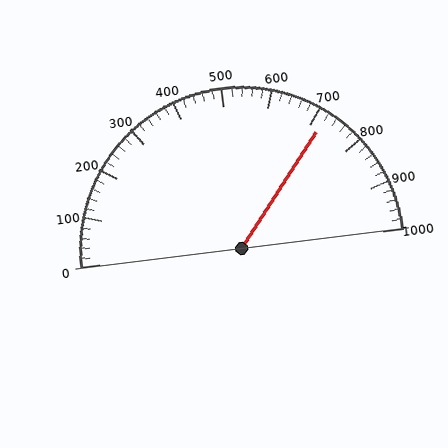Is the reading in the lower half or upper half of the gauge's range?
The reading is in the upper half of the range (0 to 1000).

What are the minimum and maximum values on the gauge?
The gauge ranges from 0 to 1000.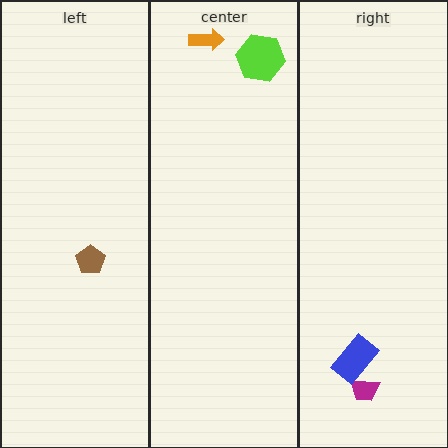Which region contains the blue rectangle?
The right region.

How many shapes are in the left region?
1.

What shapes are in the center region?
The orange arrow, the lime hexagon.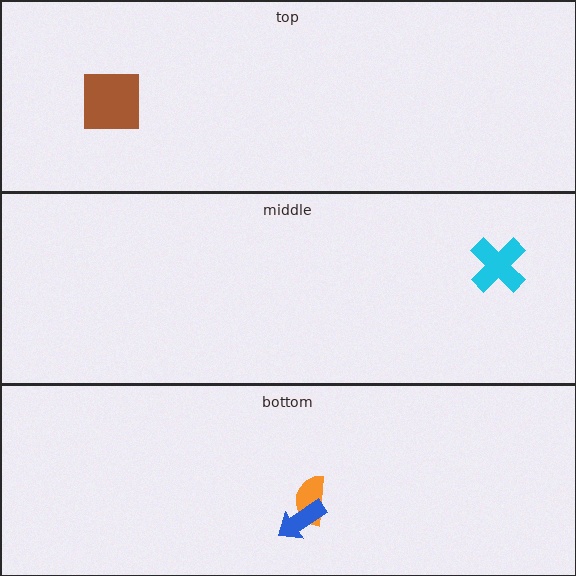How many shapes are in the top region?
1.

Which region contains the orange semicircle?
The bottom region.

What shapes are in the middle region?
The cyan cross.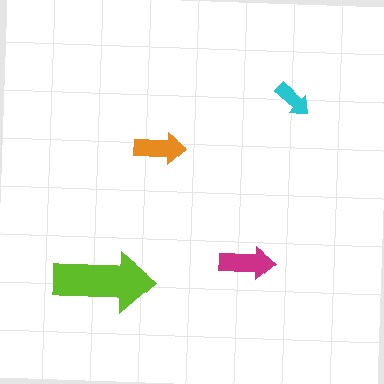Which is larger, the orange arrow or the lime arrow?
The lime one.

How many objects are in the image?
There are 4 objects in the image.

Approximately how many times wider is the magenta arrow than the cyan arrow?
About 1.5 times wider.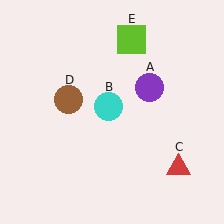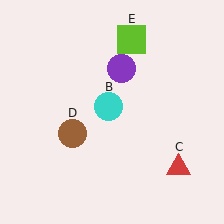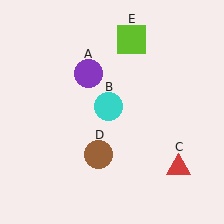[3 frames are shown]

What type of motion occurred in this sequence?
The purple circle (object A), brown circle (object D) rotated counterclockwise around the center of the scene.